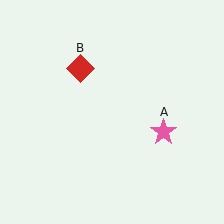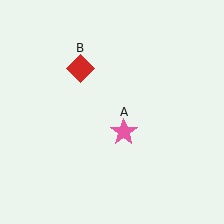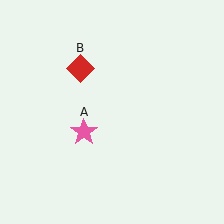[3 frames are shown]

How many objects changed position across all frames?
1 object changed position: pink star (object A).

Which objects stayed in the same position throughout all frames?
Red diamond (object B) remained stationary.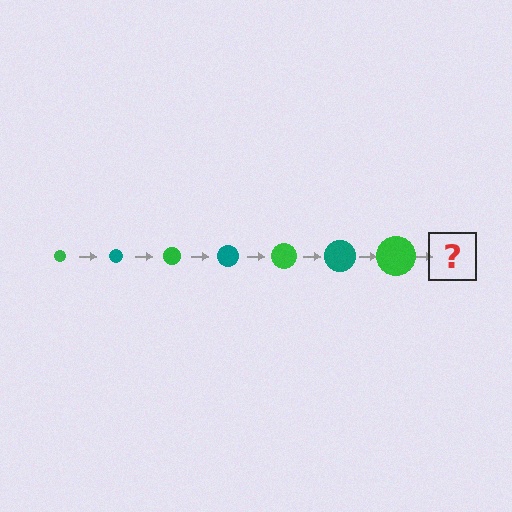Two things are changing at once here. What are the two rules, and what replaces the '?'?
The two rules are that the circle grows larger each step and the color cycles through green and teal. The '?' should be a teal circle, larger than the previous one.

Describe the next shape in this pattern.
It should be a teal circle, larger than the previous one.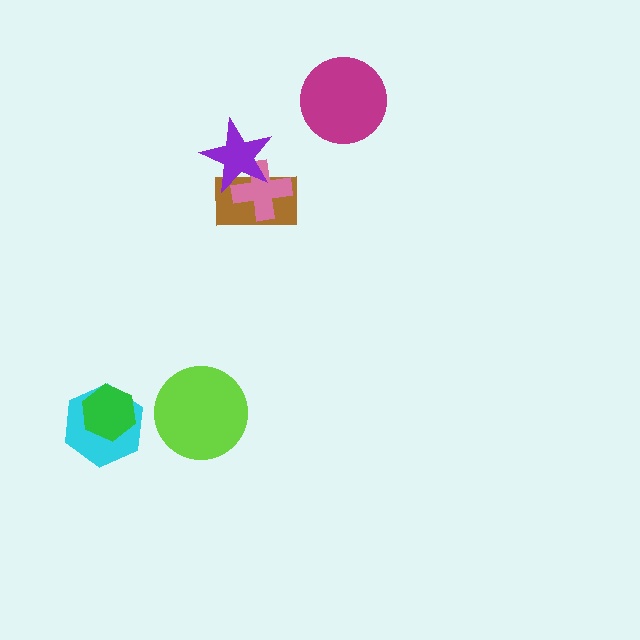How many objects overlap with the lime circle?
0 objects overlap with the lime circle.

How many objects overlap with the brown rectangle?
2 objects overlap with the brown rectangle.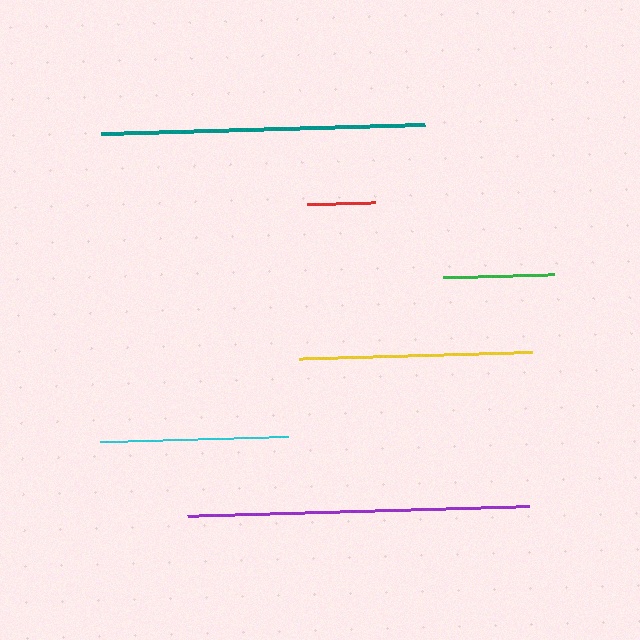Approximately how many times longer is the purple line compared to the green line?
The purple line is approximately 3.1 times the length of the green line.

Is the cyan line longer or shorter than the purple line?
The purple line is longer than the cyan line.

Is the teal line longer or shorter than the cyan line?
The teal line is longer than the cyan line.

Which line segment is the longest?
The purple line is the longest at approximately 342 pixels.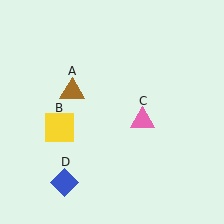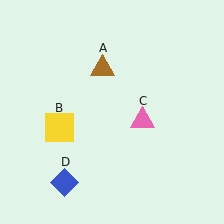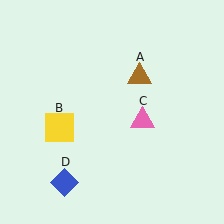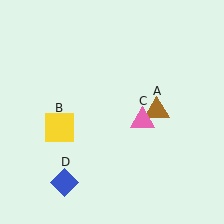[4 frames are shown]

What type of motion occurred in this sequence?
The brown triangle (object A) rotated clockwise around the center of the scene.